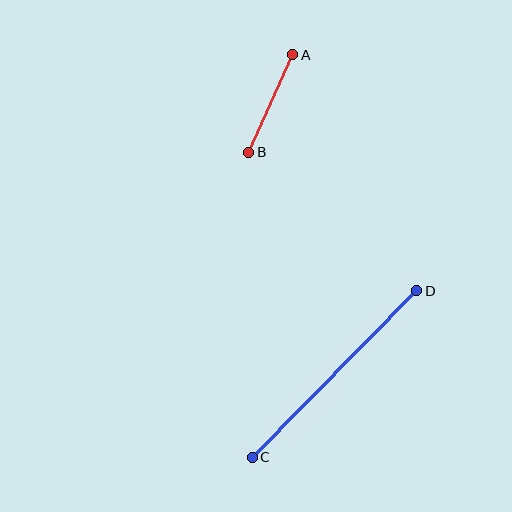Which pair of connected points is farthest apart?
Points C and D are farthest apart.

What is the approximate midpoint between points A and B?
The midpoint is at approximately (271, 104) pixels.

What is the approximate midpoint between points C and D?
The midpoint is at approximately (334, 374) pixels.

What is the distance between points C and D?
The distance is approximately 234 pixels.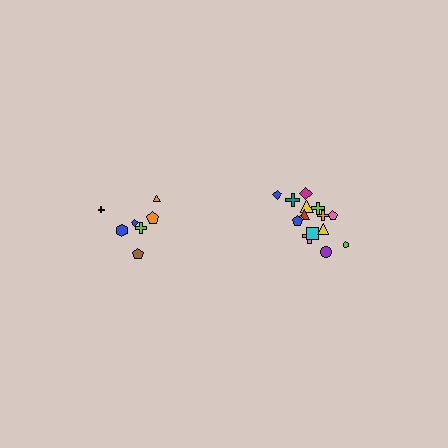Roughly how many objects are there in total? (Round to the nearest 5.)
Roughly 20 objects in total.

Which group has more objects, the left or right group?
The right group.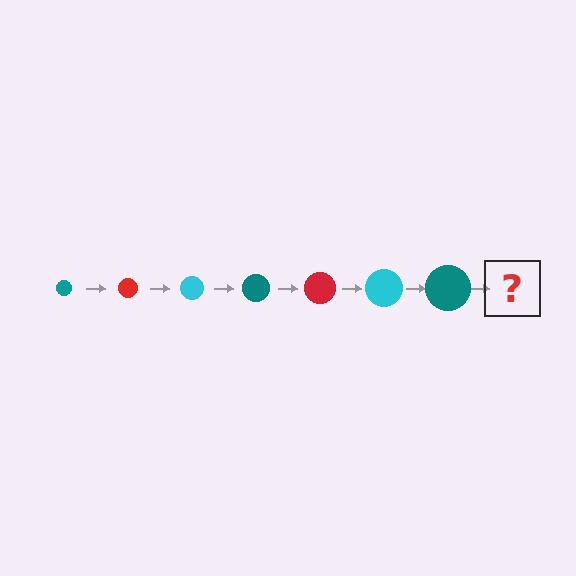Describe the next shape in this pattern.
It should be a red circle, larger than the previous one.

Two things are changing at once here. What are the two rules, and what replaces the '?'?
The two rules are that the circle grows larger each step and the color cycles through teal, red, and cyan. The '?' should be a red circle, larger than the previous one.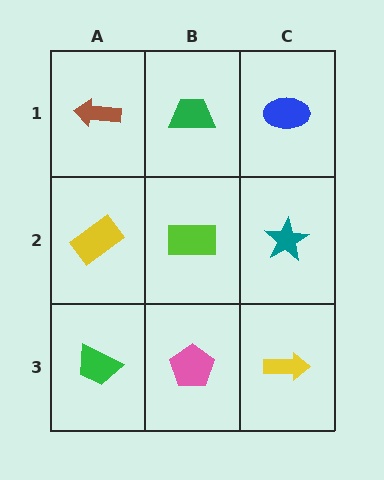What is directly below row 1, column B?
A lime rectangle.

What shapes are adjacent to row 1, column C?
A teal star (row 2, column C), a green trapezoid (row 1, column B).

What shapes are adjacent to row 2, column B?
A green trapezoid (row 1, column B), a pink pentagon (row 3, column B), a yellow rectangle (row 2, column A), a teal star (row 2, column C).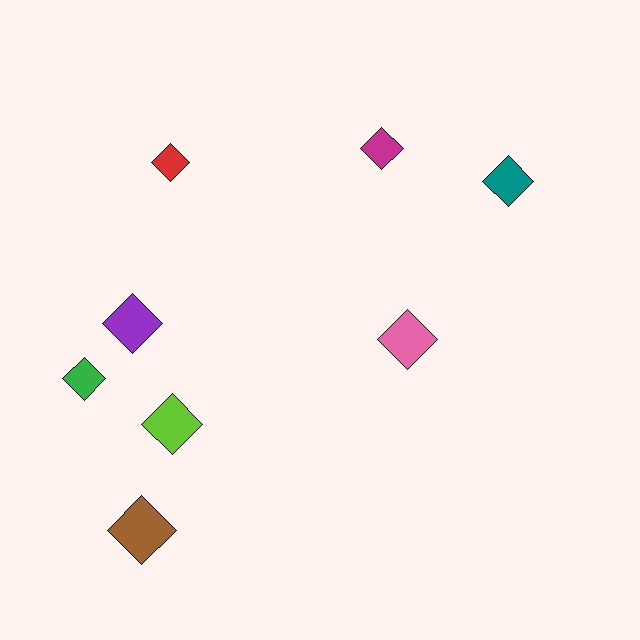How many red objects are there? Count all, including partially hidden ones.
There is 1 red object.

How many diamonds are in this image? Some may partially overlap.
There are 8 diamonds.